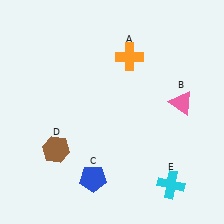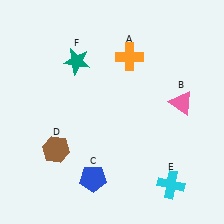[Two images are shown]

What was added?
A teal star (F) was added in Image 2.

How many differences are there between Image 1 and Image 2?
There is 1 difference between the two images.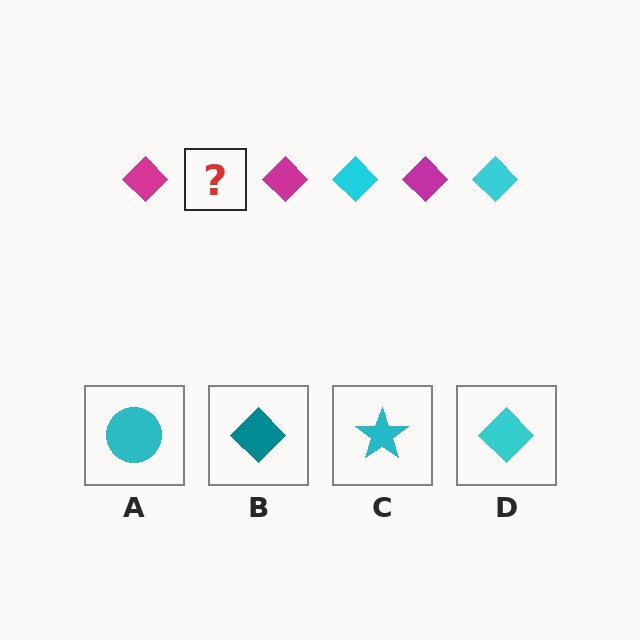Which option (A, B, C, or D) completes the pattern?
D.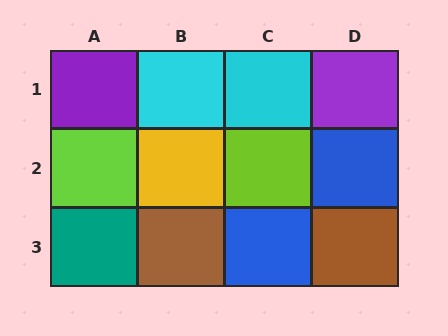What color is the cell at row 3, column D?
Brown.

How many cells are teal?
1 cell is teal.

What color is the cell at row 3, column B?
Brown.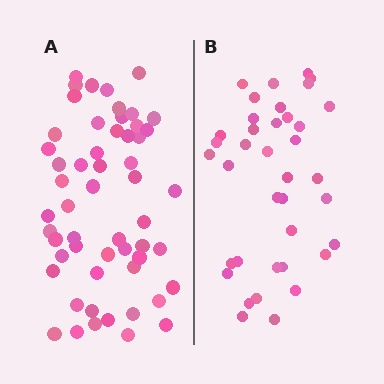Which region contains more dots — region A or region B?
Region A (the left region) has more dots.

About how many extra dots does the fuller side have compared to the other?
Region A has approximately 15 more dots than region B.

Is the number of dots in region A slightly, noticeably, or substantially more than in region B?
Region A has noticeably more, but not dramatically so. The ratio is roughly 1.4 to 1.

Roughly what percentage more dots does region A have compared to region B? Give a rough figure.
About 45% more.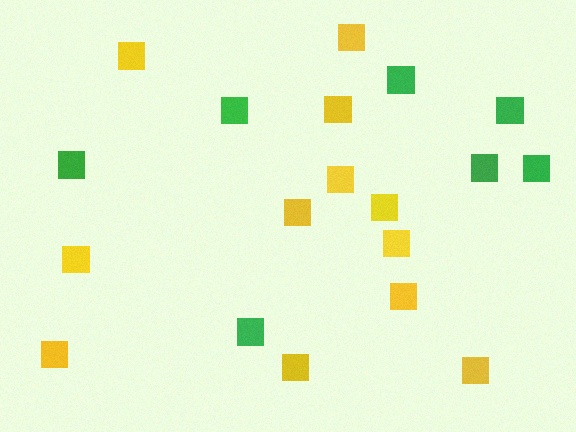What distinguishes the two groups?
There are 2 groups: one group of yellow squares (12) and one group of green squares (7).